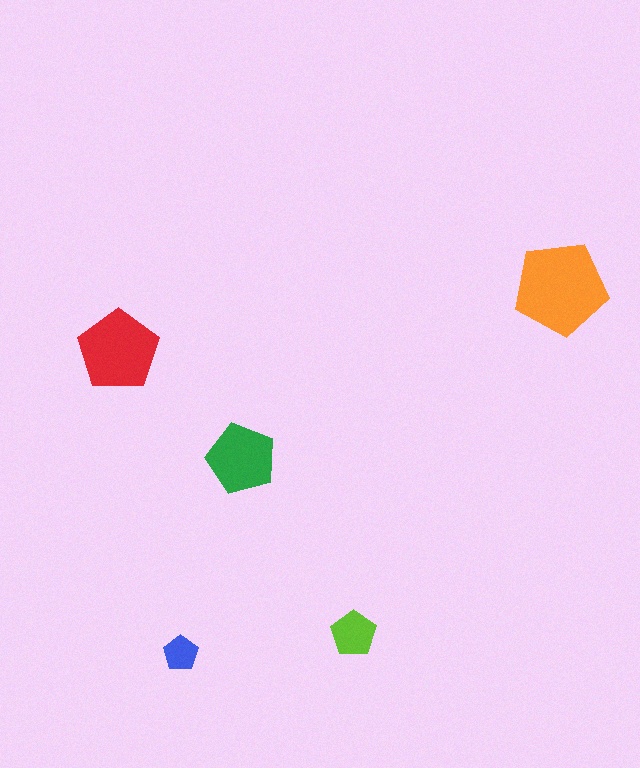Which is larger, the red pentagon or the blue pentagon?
The red one.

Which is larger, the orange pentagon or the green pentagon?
The orange one.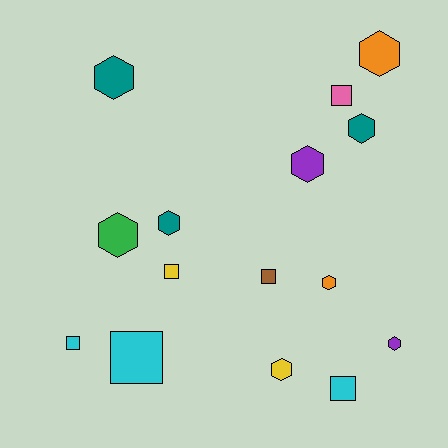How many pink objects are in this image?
There is 1 pink object.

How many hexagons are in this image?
There are 9 hexagons.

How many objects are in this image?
There are 15 objects.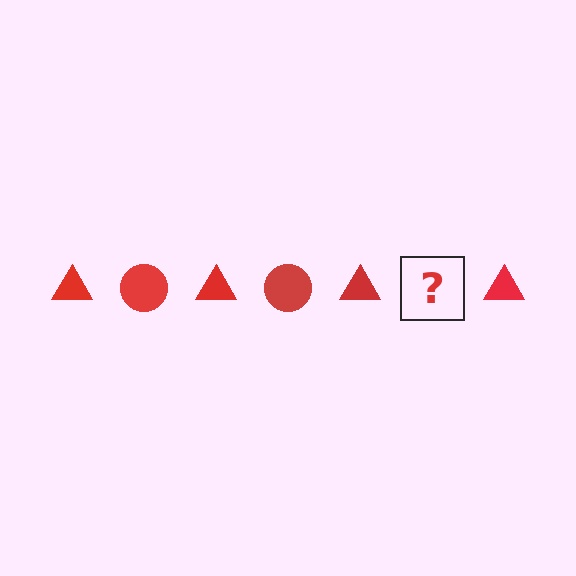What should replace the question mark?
The question mark should be replaced with a red circle.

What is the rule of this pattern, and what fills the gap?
The rule is that the pattern cycles through triangle, circle shapes in red. The gap should be filled with a red circle.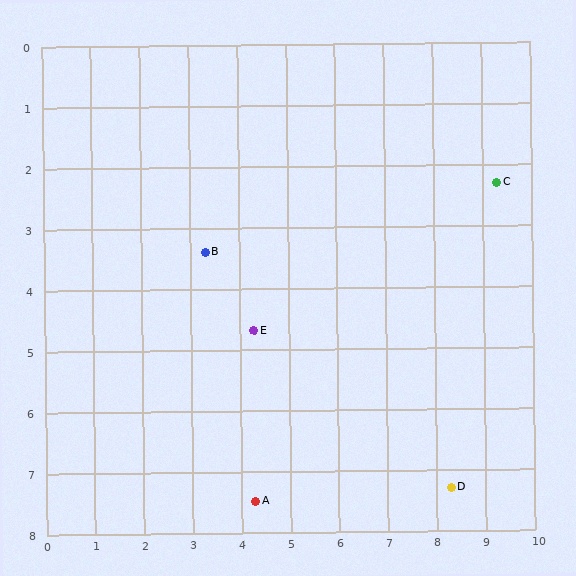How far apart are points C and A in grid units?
Points C and A are about 7.2 grid units apart.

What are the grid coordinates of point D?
Point D is at approximately (8.3, 7.3).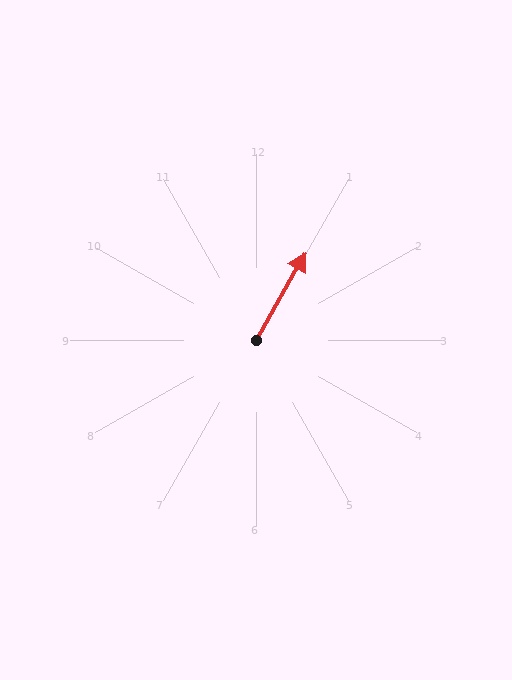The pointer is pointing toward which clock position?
Roughly 1 o'clock.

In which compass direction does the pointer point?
Northeast.